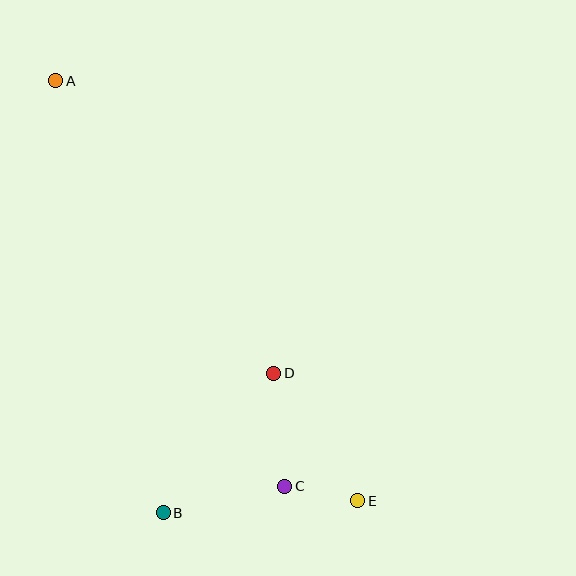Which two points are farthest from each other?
Points A and E are farthest from each other.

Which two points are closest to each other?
Points C and E are closest to each other.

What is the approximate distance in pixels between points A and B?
The distance between A and B is approximately 445 pixels.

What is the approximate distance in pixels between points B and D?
The distance between B and D is approximately 178 pixels.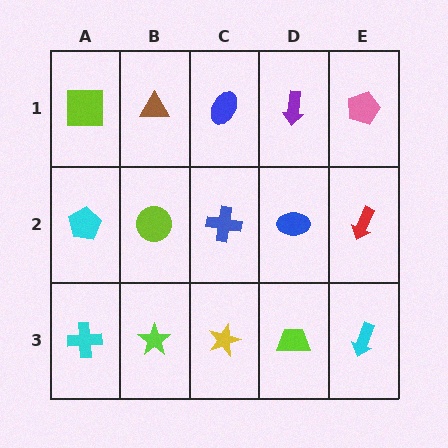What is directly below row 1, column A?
A cyan pentagon.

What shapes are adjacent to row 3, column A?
A cyan pentagon (row 2, column A), a lime star (row 3, column B).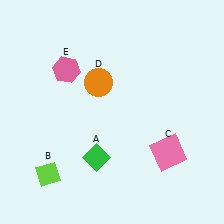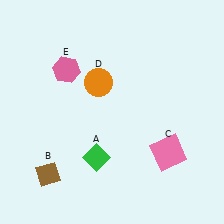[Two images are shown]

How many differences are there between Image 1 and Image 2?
There is 1 difference between the two images.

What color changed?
The diamond (B) changed from lime in Image 1 to brown in Image 2.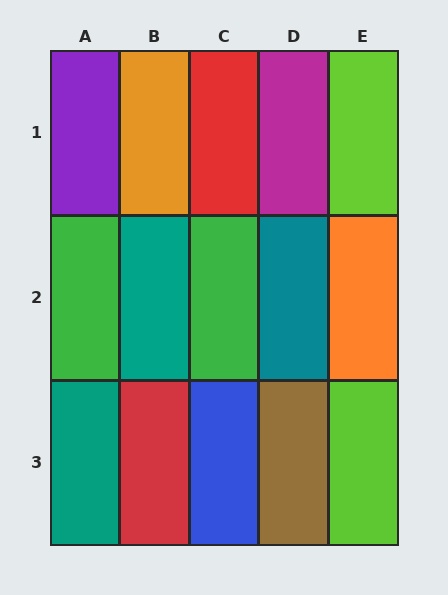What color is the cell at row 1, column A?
Purple.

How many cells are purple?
1 cell is purple.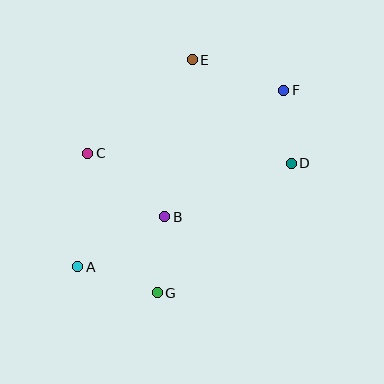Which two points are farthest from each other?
Points A and F are farthest from each other.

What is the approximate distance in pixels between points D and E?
The distance between D and E is approximately 143 pixels.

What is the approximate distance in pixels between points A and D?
The distance between A and D is approximately 237 pixels.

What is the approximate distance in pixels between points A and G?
The distance between A and G is approximately 84 pixels.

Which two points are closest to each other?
Points D and F are closest to each other.